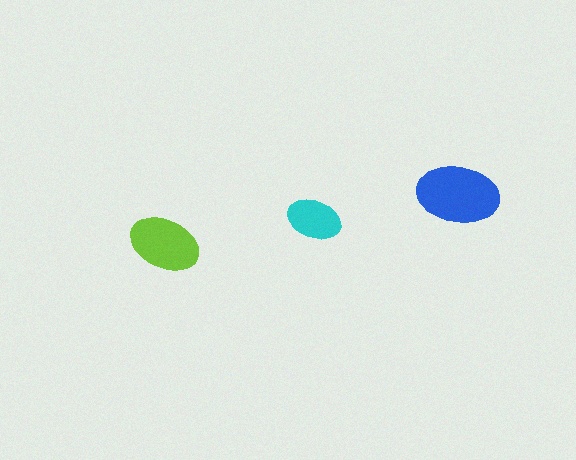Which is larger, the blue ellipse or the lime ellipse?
The blue one.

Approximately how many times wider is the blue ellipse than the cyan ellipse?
About 1.5 times wider.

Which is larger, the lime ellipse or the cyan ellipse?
The lime one.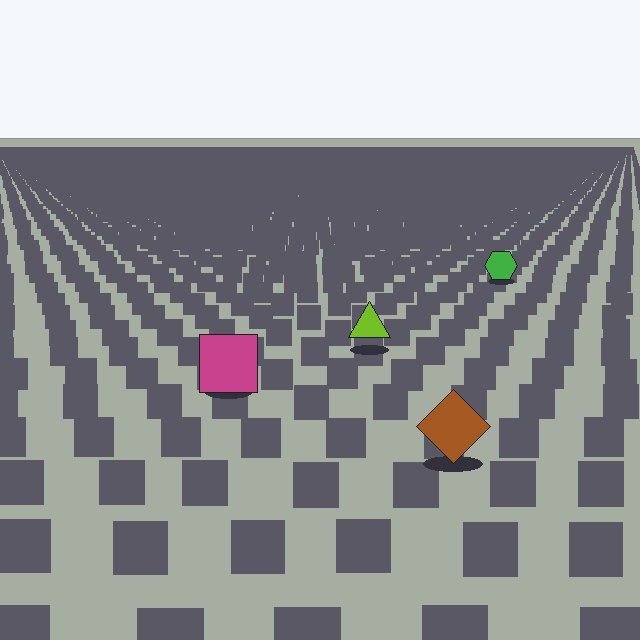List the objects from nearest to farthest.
From nearest to farthest: the brown diamond, the magenta square, the lime triangle, the green hexagon.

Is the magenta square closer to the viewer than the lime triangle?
Yes. The magenta square is closer — you can tell from the texture gradient: the ground texture is coarser near it.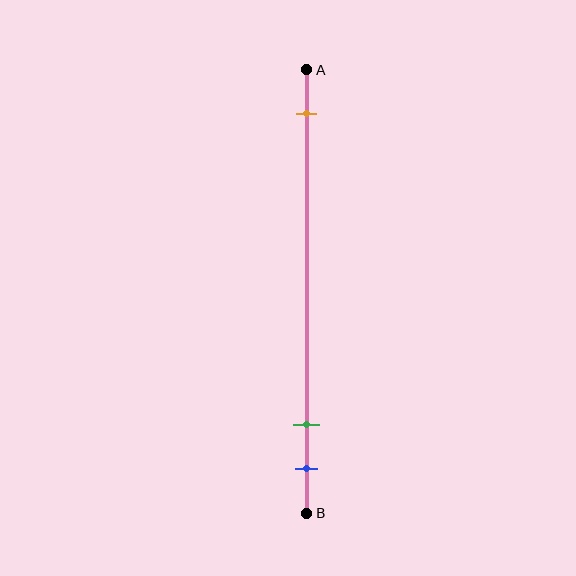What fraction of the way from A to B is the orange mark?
The orange mark is approximately 10% (0.1) of the way from A to B.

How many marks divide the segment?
There are 3 marks dividing the segment.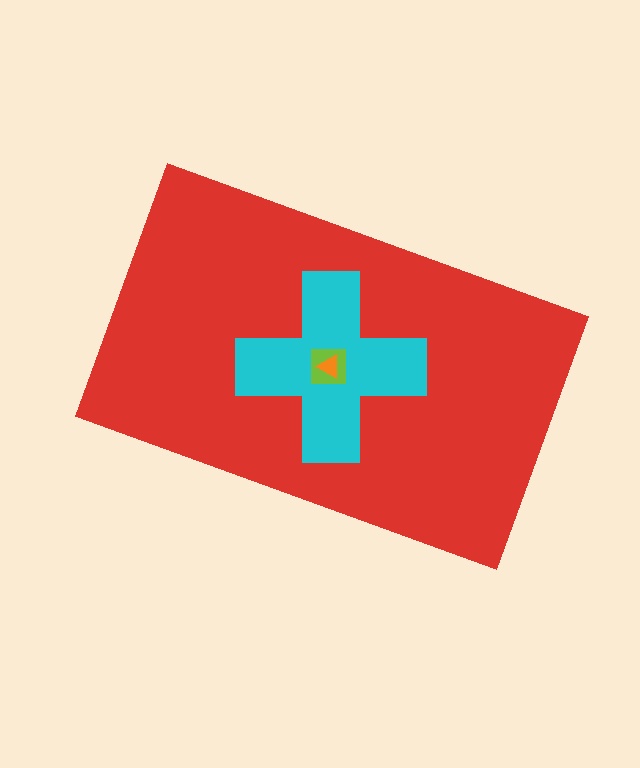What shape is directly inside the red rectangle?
The cyan cross.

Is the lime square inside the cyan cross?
Yes.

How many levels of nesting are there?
4.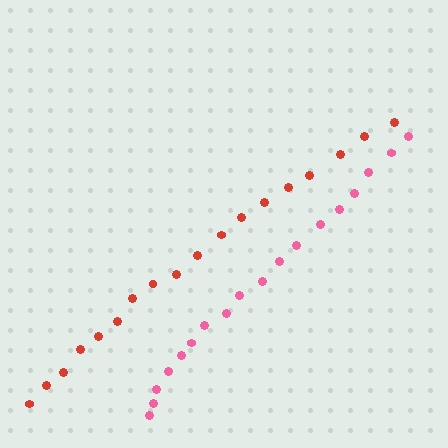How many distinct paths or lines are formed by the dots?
There are 2 distinct paths.